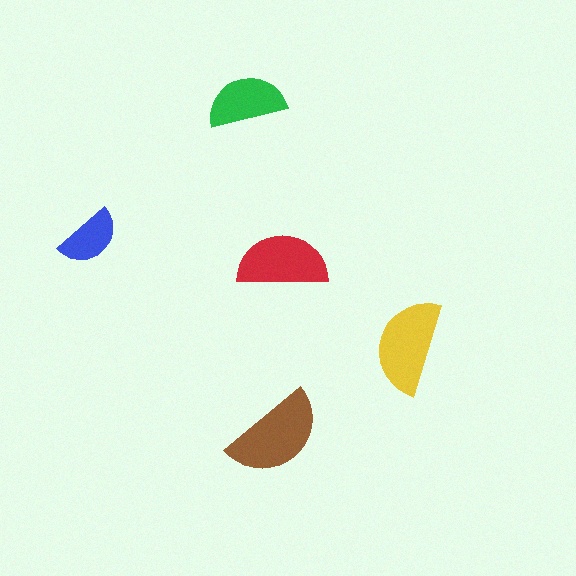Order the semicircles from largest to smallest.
the brown one, the yellow one, the red one, the green one, the blue one.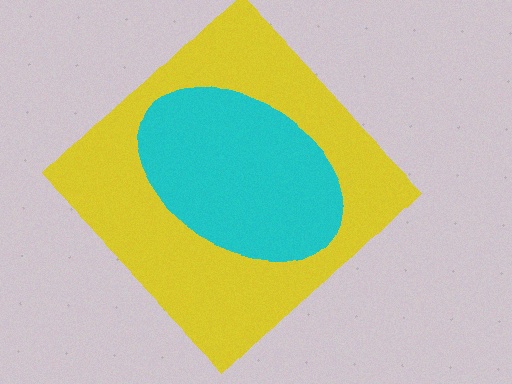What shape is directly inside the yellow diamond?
The cyan ellipse.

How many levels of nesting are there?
2.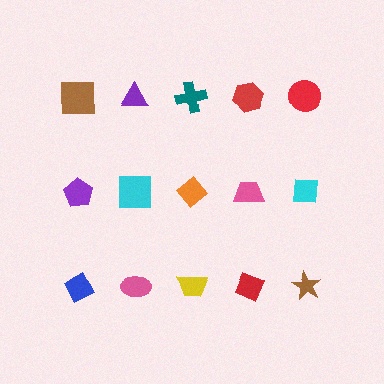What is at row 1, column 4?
A red hexagon.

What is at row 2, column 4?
A pink trapezoid.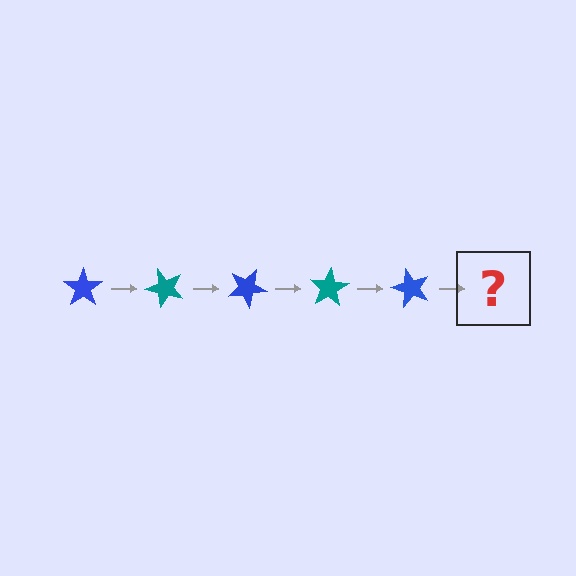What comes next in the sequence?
The next element should be a teal star, rotated 250 degrees from the start.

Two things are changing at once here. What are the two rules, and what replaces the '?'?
The two rules are that it rotates 50 degrees each step and the color cycles through blue and teal. The '?' should be a teal star, rotated 250 degrees from the start.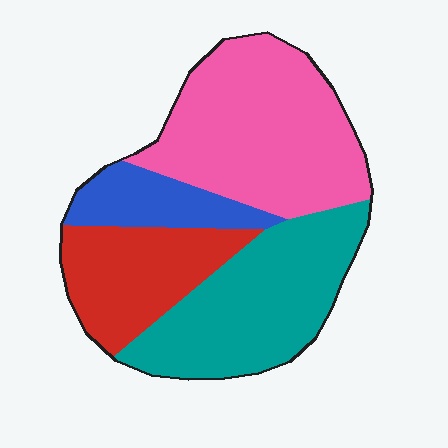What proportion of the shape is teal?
Teal takes up about one third (1/3) of the shape.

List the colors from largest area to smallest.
From largest to smallest: pink, teal, red, blue.